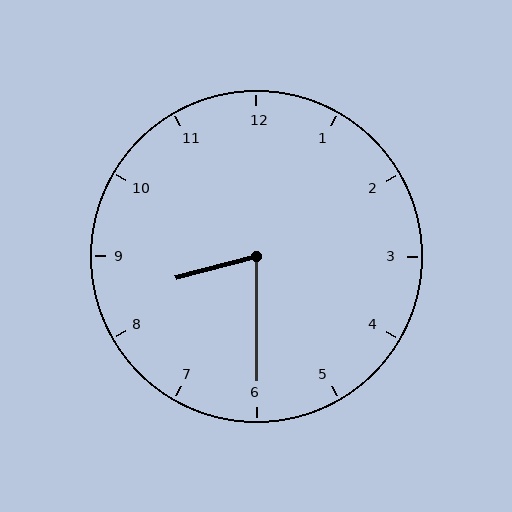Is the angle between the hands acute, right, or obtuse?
It is acute.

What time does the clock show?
8:30.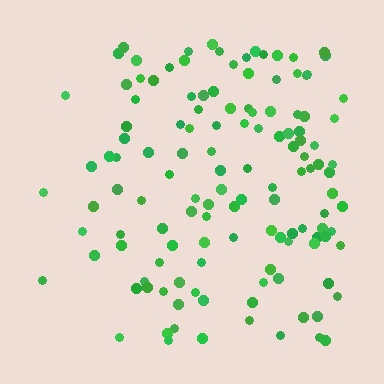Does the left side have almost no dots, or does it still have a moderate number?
Still a moderate number, just noticeably fewer than the right.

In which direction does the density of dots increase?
From left to right, with the right side densest.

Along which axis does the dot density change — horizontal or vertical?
Horizontal.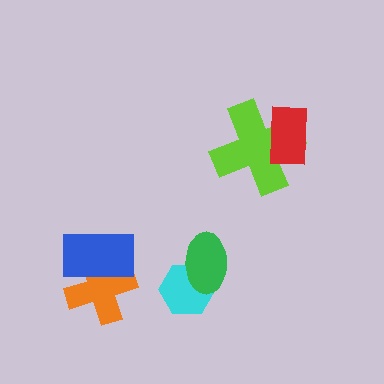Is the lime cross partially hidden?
Yes, it is partially covered by another shape.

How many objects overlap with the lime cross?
1 object overlaps with the lime cross.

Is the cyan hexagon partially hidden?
Yes, it is partially covered by another shape.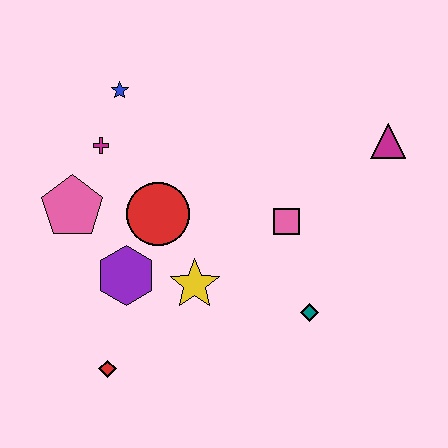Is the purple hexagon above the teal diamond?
Yes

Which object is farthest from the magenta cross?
The magenta triangle is farthest from the magenta cross.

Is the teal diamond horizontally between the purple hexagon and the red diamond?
No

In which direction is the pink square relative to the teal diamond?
The pink square is above the teal diamond.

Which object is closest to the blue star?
The magenta cross is closest to the blue star.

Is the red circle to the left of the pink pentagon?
No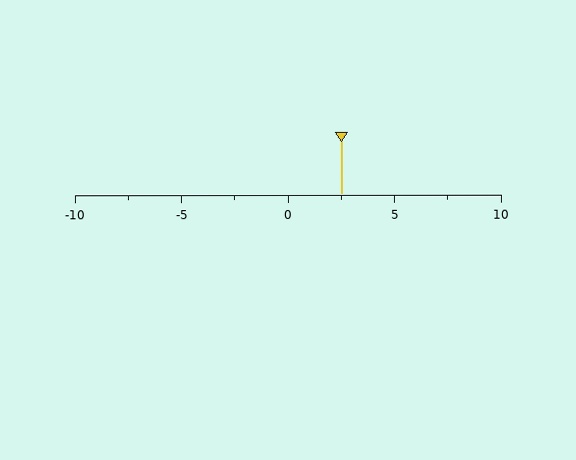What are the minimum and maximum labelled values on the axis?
The axis runs from -10 to 10.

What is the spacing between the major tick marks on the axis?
The major ticks are spaced 5 apart.